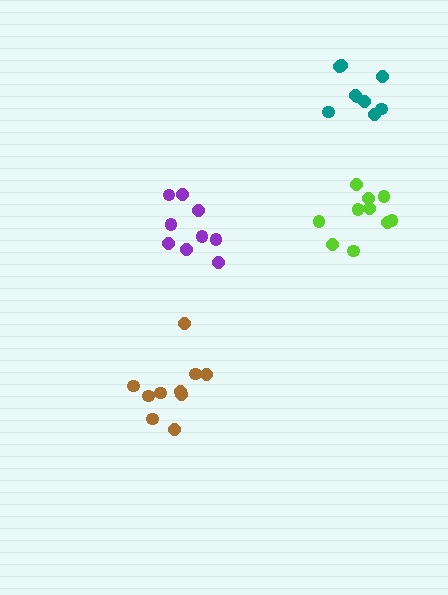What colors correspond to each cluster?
The clusters are colored: lime, purple, teal, brown.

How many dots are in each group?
Group 1: 10 dots, Group 2: 9 dots, Group 3: 9 dots, Group 4: 10 dots (38 total).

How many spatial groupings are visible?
There are 4 spatial groupings.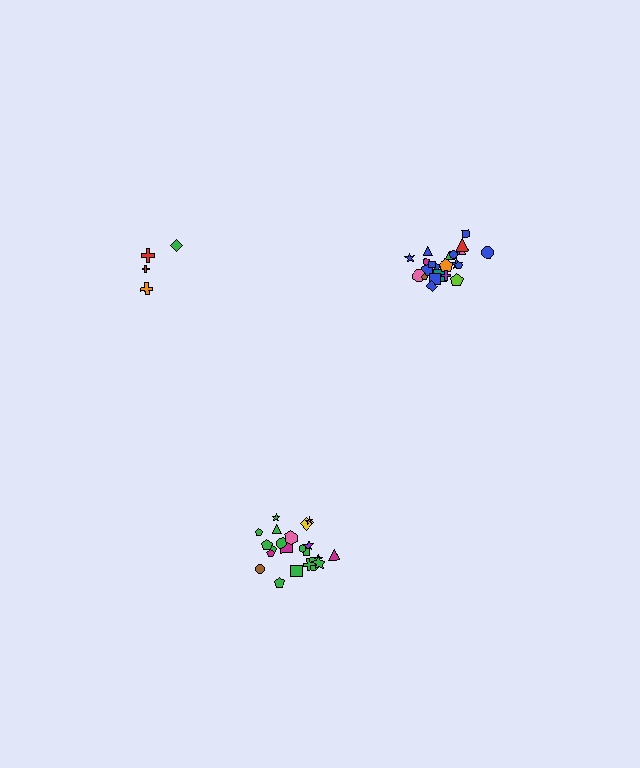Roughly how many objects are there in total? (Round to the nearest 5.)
Roughly 50 objects in total.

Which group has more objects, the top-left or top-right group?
The top-right group.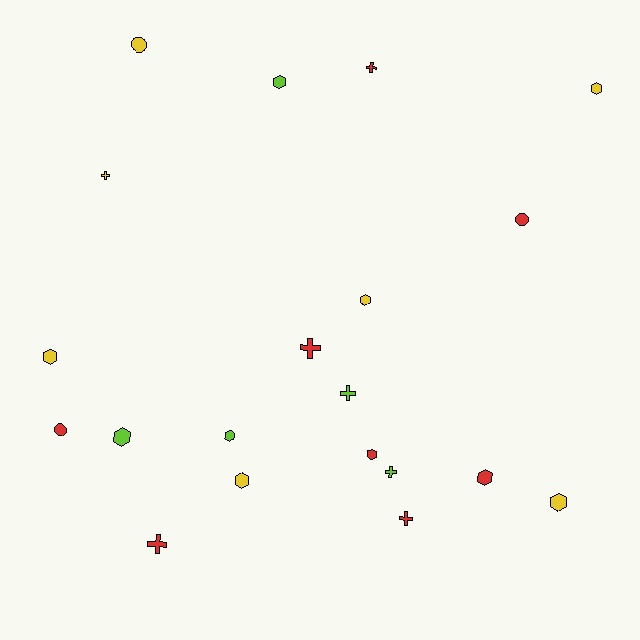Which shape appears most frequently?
Hexagon, with 10 objects.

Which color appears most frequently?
Red, with 8 objects.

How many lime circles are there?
There are no lime circles.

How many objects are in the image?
There are 20 objects.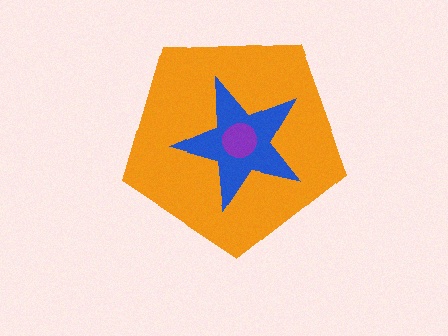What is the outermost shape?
The orange pentagon.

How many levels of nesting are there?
3.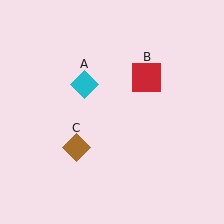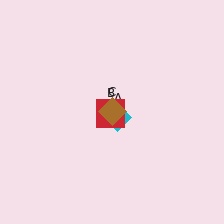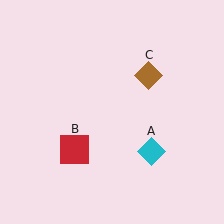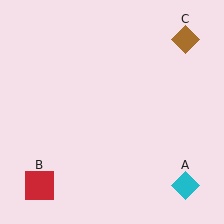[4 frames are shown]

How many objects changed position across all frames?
3 objects changed position: cyan diamond (object A), red square (object B), brown diamond (object C).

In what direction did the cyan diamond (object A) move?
The cyan diamond (object A) moved down and to the right.